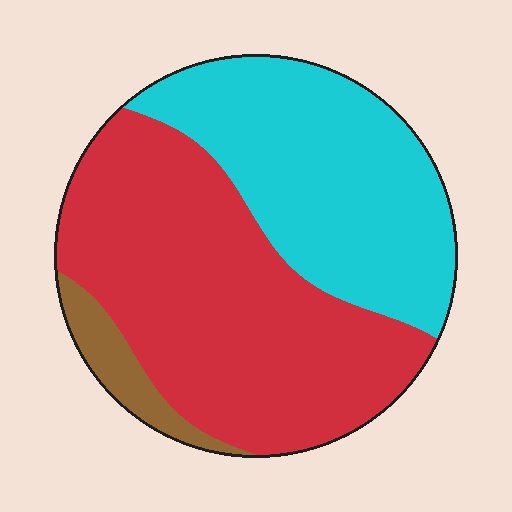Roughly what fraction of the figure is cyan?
Cyan covers roughly 40% of the figure.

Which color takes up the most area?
Red, at roughly 55%.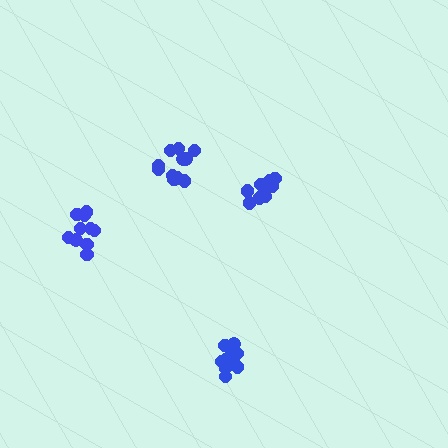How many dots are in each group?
Group 1: 9 dots, Group 2: 10 dots, Group 3: 11 dots, Group 4: 12 dots (42 total).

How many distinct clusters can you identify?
There are 4 distinct clusters.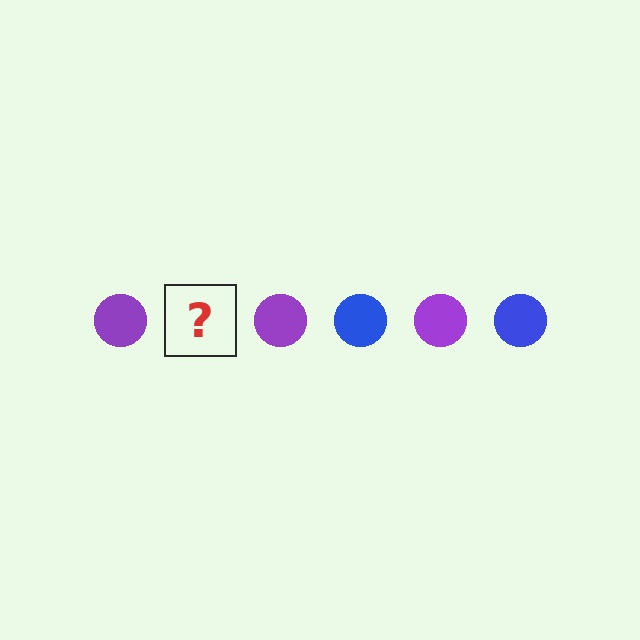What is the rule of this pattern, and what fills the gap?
The rule is that the pattern cycles through purple, blue circles. The gap should be filled with a blue circle.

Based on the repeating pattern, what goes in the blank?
The blank should be a blue circle.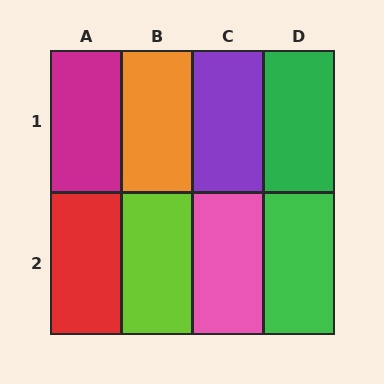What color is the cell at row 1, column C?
Purple.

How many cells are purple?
1 cell is purple.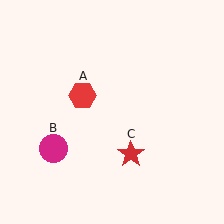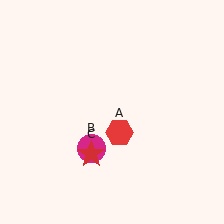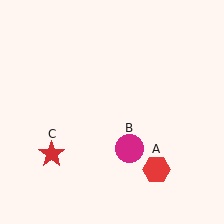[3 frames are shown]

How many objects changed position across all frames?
3 objects changed position: red hexagon (object A), magenta circle (object B), red star (object C).